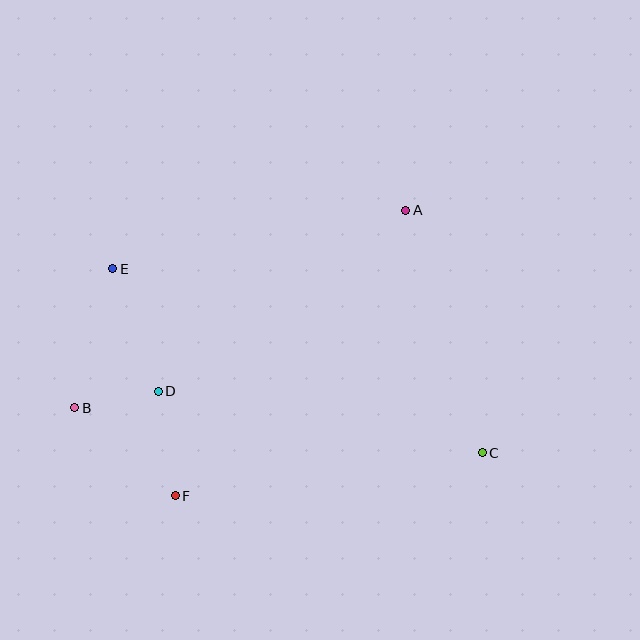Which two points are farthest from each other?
Points C and E are farthest from each other.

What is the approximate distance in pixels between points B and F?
The distance between B and F is approximately 134 pixels.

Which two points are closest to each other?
Points B and D are closest to each other.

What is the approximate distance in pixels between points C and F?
The distance between C and F is approximately 310 pixels.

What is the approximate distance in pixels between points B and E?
The distance between B and E is approximately 144 pixels.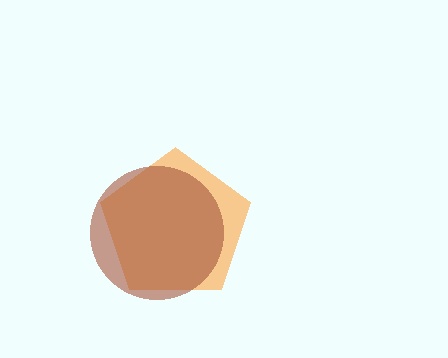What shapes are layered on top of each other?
The layered shapes are: an orange pentagon, a brown circle.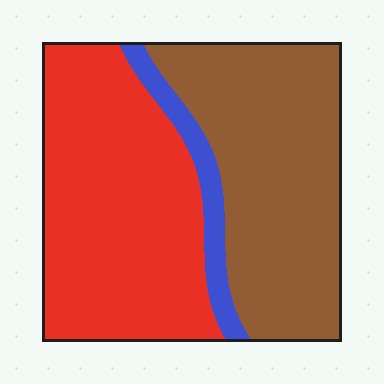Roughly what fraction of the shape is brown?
Brown covers 44% of the shape.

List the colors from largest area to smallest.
From largest to smallest: red, brown, blue.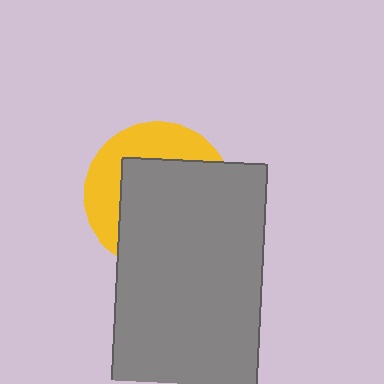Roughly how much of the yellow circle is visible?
A small part of it is visible (roughly 35%).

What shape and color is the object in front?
The object in front is a gray rectangle.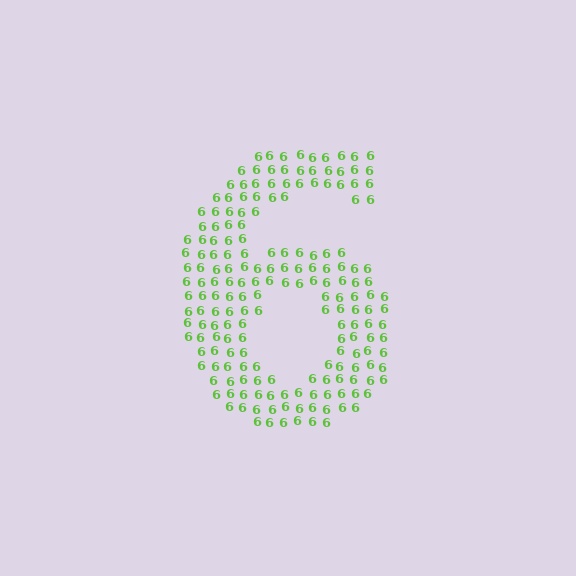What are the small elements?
The small elements are digit 6's.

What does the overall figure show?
The overall figure shows the digit 6.